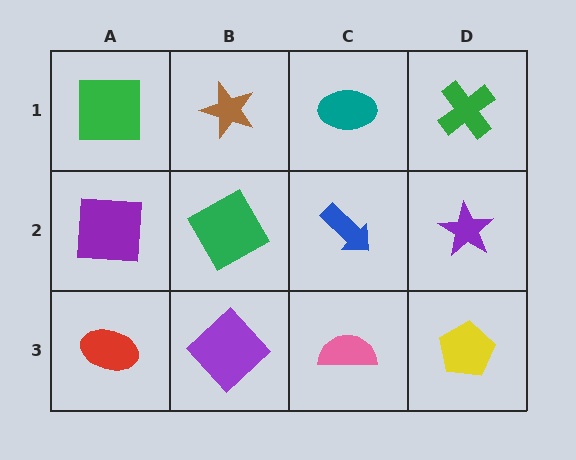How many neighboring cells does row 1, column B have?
3.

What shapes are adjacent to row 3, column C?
A blue arrow (row 2, column C), a purple diamond (row 3, column B), a yellow pentagon (row 3, column D).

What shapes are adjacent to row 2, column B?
A brown star (row 1, column B), a purple diamond (row 3, column B), a purple square (row 2, column A), a blue arrow (row 2, column C).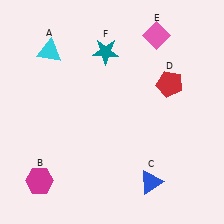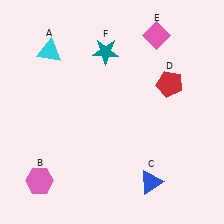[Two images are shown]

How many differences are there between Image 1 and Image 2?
There is 1 difference between the two images.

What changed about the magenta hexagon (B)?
In Image 1, B is magenta. In Image 2, it changed to pink.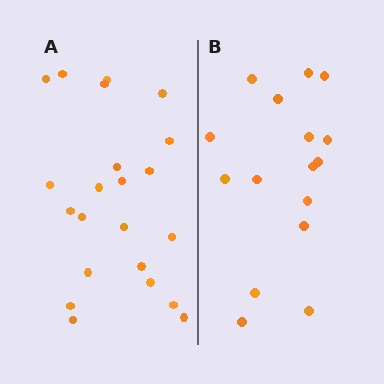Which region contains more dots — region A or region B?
Region A (the left region) has more dots.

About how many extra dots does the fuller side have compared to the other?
Region A has about 6 more dots than region B.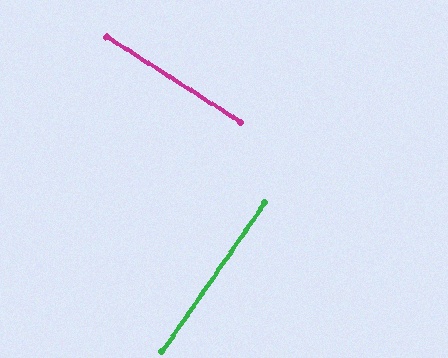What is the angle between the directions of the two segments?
Approximately 88 degrees.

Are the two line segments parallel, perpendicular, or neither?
Perpendicular — they meet at approximately 88°.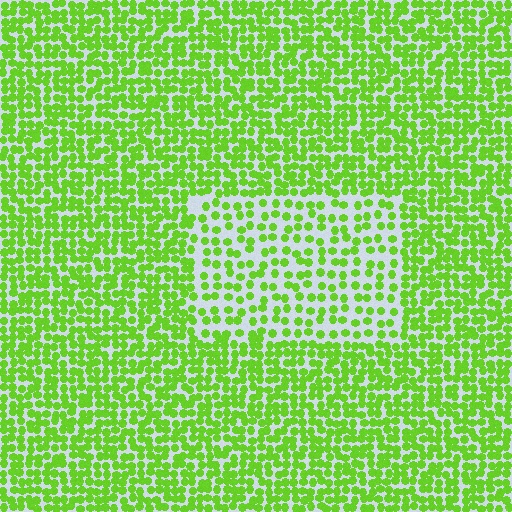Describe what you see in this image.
The image contains small lime elements arranged at two different densities. A rectangle-shaped region is visible where the elements are less densely packed than the surrounding area.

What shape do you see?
I see a rectangle.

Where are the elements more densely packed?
The elements are more densely packed outside the rectangle boundary.